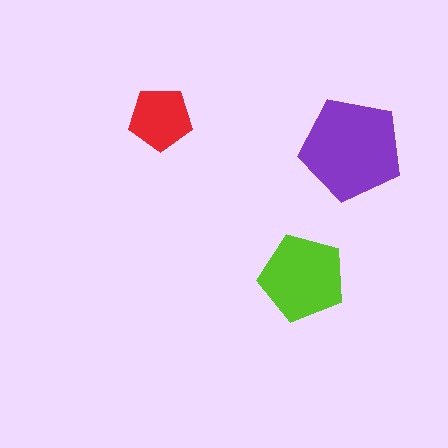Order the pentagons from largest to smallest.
the purple one, the lime one, the red one.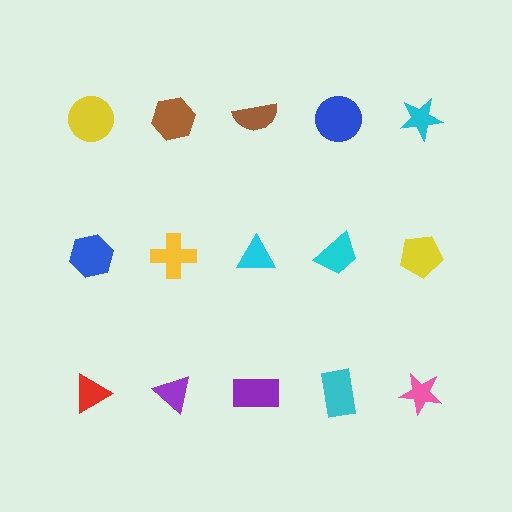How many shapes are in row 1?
5 shapes.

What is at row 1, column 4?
A blue circle.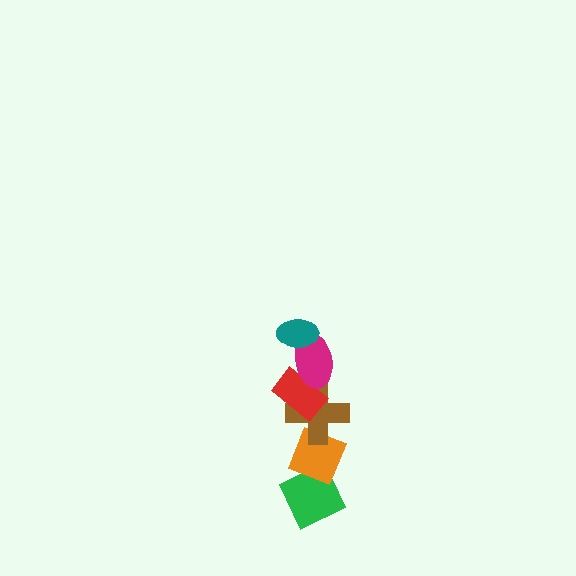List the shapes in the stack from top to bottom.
From top to bottom: the teal ellipse, the magenta ellipse, the red rectangle, the brown cross, the orange diamond, the green diamond.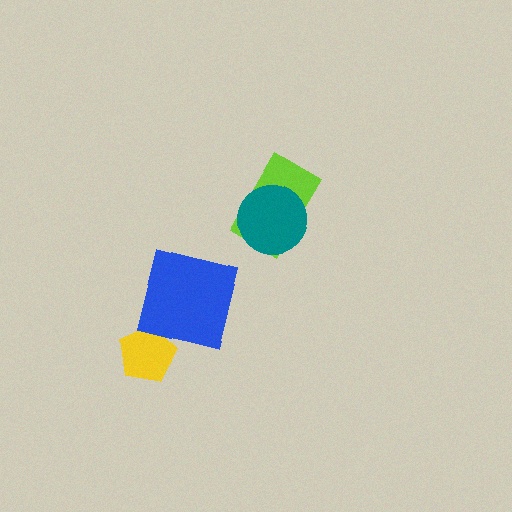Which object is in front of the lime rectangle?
The teal circle is in front of the lime rectangle.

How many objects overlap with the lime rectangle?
1 object overlaps with the lime rectangle.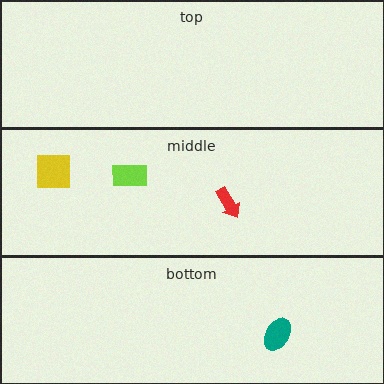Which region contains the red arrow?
The middle region.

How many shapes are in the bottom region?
1.